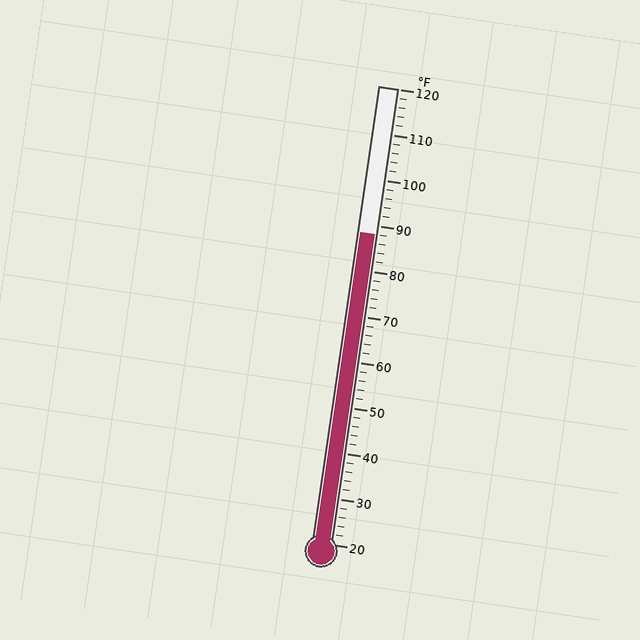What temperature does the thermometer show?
The thermometer shows approximately 88°F.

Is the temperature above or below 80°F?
The temperature is above 80°F.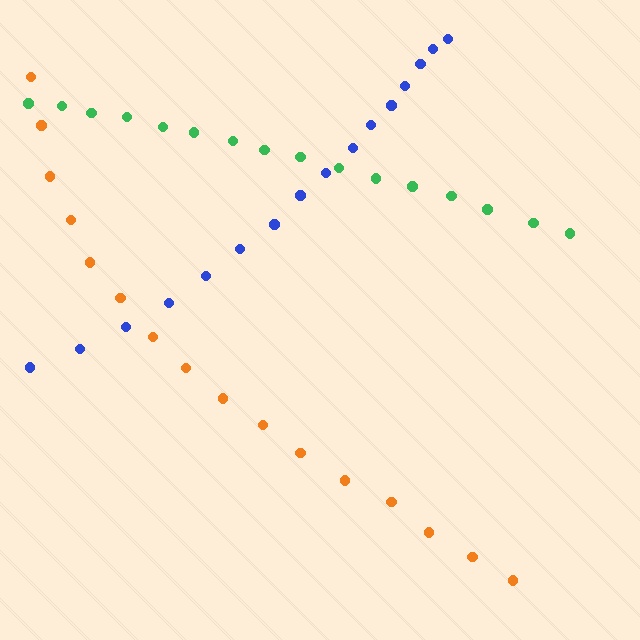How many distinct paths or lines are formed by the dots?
There are 3 distinct paths.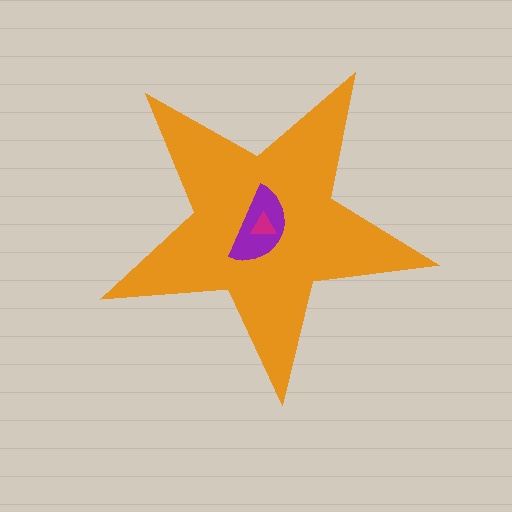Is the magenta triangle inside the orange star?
Yes.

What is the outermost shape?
The orange star.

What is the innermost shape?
The magenta triangle.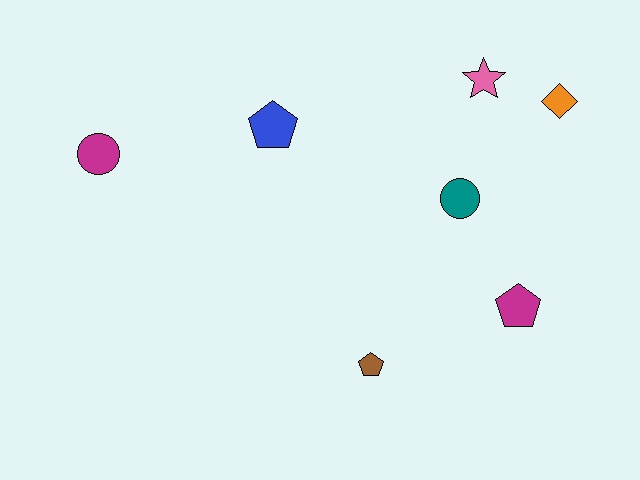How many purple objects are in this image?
There are no purple objects.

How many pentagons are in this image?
There are 3 pentagons.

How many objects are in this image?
There are 7 objects.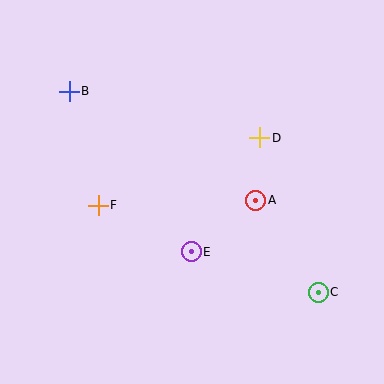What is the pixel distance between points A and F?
The distance between A and F is 158 pixels.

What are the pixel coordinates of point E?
Point E is at (191, 252).